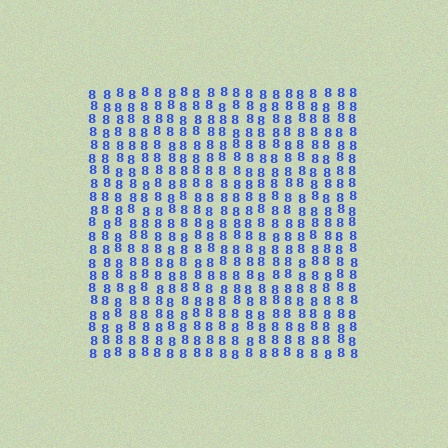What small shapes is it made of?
It is made of small digit 8's.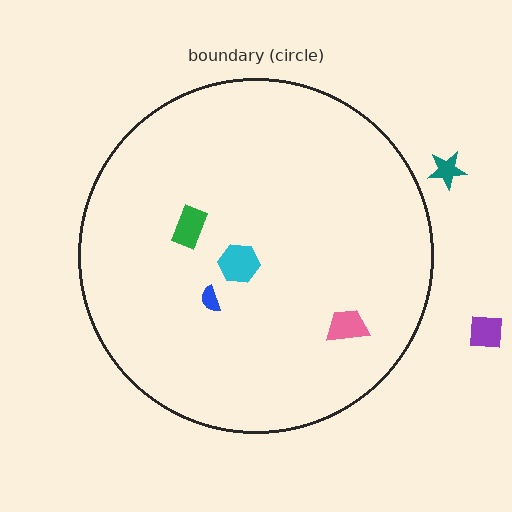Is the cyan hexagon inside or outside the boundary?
Inside.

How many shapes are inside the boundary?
4 inside, 2 outside.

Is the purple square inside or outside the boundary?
Outside.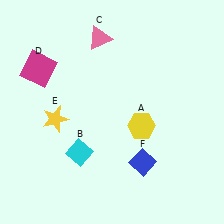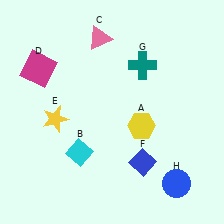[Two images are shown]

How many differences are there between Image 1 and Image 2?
There are 2 differences between the two images.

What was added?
A teal cross (G), a blue circle (H) were added in Image 2.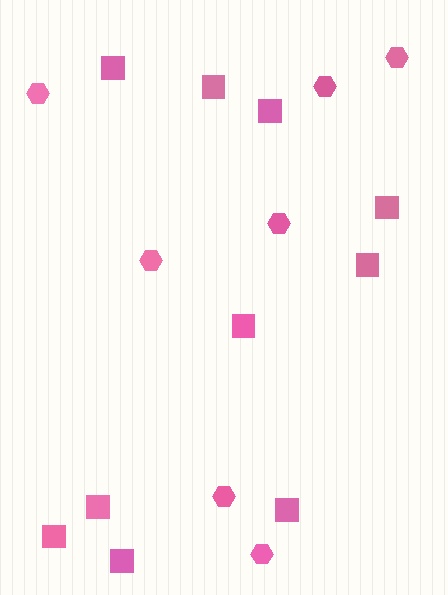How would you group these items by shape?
There are 2 groups: one group of squares (10) and one group of hexagons (7).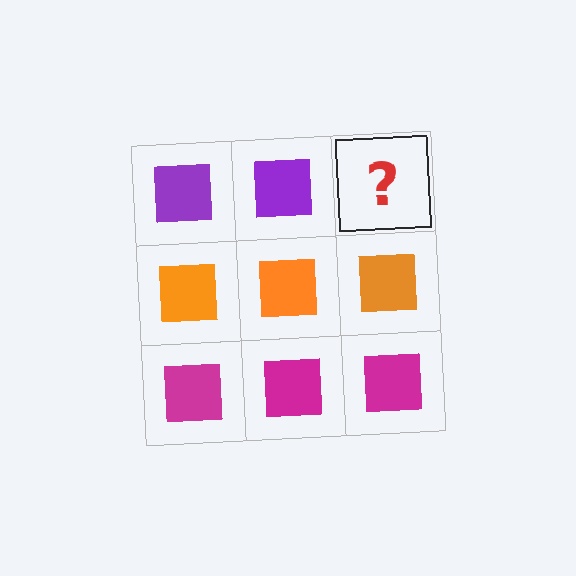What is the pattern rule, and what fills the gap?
The rule is that each row has a consistent color. The gap should be filled with a purple square.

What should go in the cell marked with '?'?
The missing cell should contain a purple square.